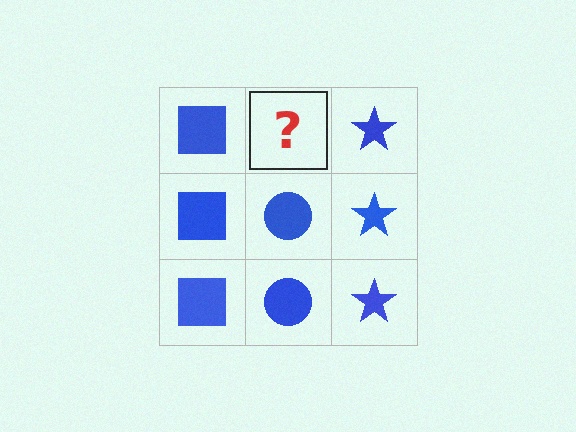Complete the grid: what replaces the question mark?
The question mark should be replaced with a blue circle.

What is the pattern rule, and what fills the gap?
The rule is that each column has a consistent shape. The gap should be filled with a blue circle.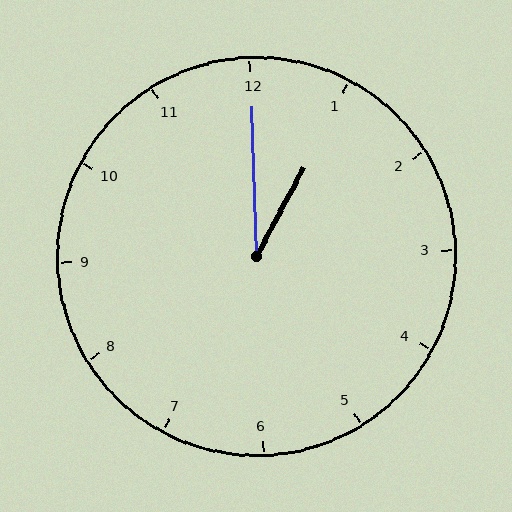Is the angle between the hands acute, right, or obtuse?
It is acute.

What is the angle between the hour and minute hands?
Approximately 30 degrees.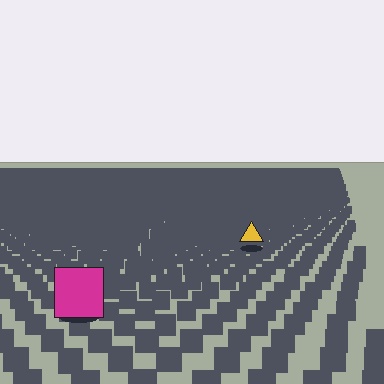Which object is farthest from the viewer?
The yellow triangle is farthest from the viewer. It appears smaller and the ground texture around it is denser.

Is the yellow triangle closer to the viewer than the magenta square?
No. The magenta square is closer — you can tell from the texture gradient: the ground texture is coarser near it.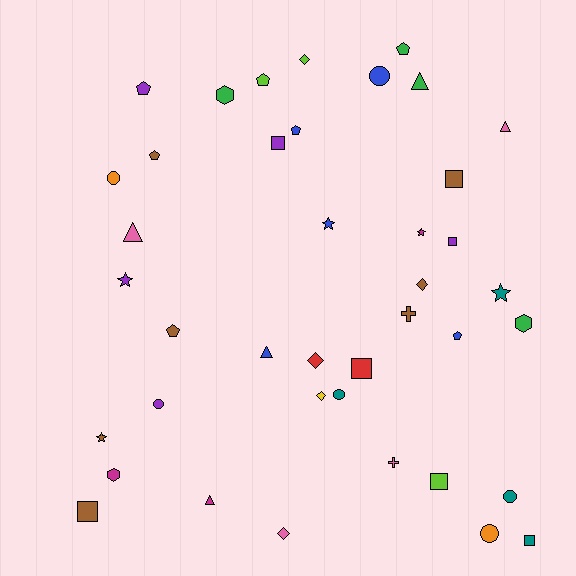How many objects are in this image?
There are 40 objects.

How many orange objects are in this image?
There are 2 orange objects.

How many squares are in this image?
There are 7 squares.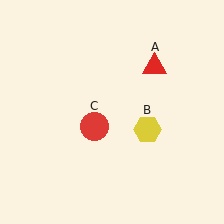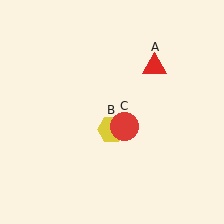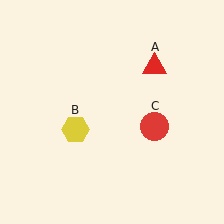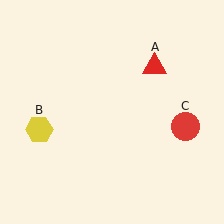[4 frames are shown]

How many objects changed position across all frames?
2 objects changed position: yellow hexagon (object B), red circle (object C).